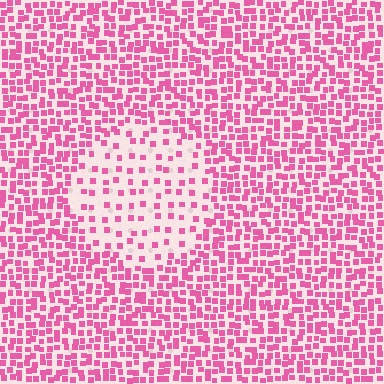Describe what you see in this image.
The image contains small pink elements arranged at two different densities. A circle-shaped region is visible where the elements are less densely packed than the surrounding area.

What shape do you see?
I see a circle.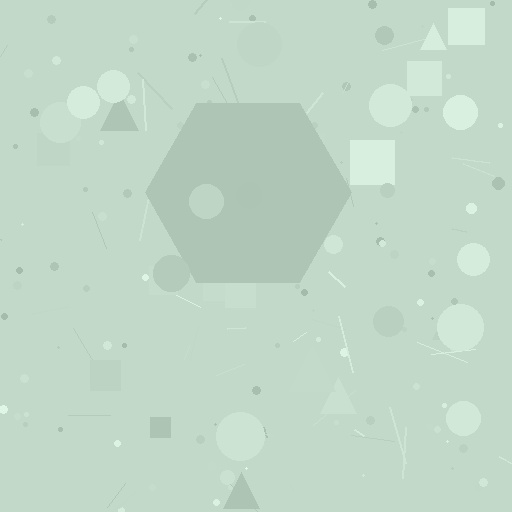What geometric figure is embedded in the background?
A hexagon is embedded in the background.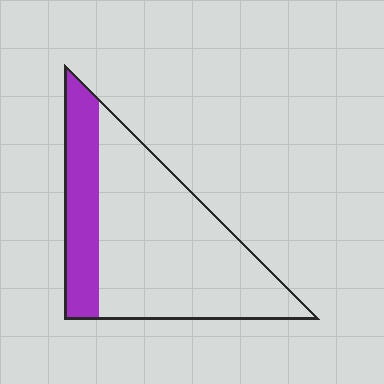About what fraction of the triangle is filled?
About one quarter (1/4).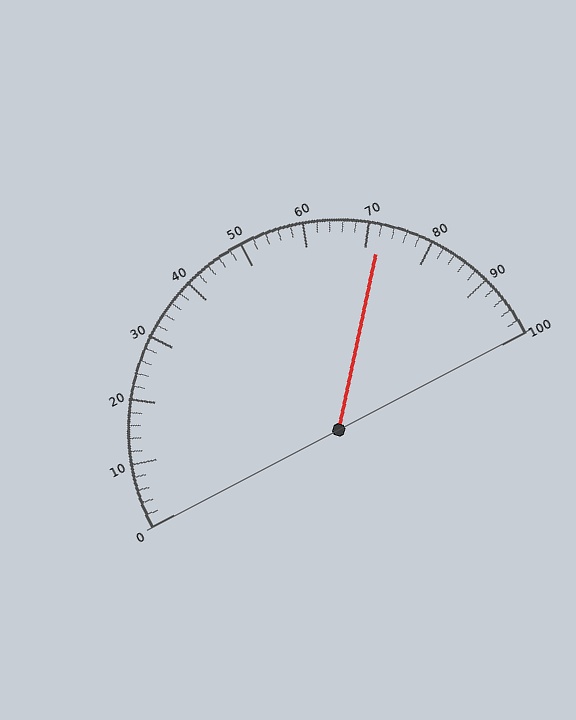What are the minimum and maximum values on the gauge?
The gauge ranges from 0 to 100.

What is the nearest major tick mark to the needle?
The nearest major tick mark is 70.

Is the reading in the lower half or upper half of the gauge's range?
The reading is in the upper half of the range (0 to 100).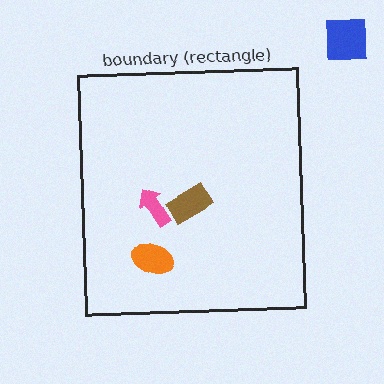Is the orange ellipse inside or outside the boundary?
Inside.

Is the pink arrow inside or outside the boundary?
Inside.